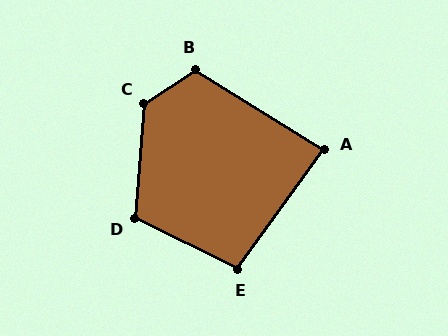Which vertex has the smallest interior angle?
A, at approximately 86 degrees.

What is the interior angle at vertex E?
Approximately 99 degrees (obtuse).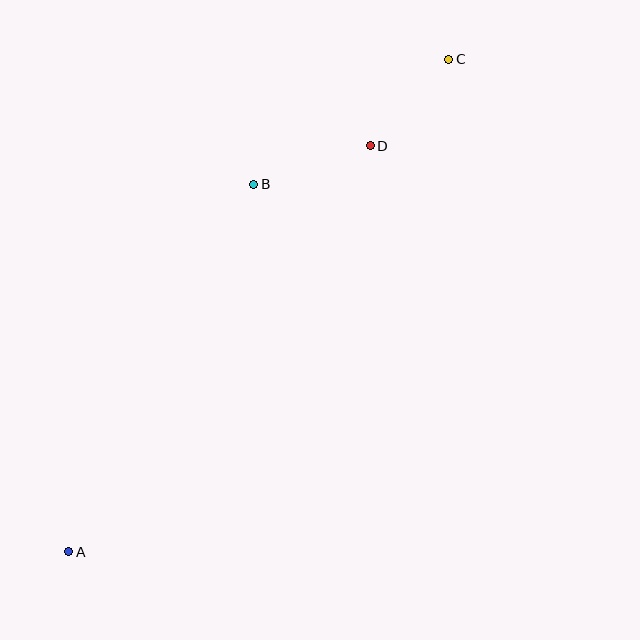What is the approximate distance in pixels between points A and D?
The distance between A and D is approximately 506 pixels.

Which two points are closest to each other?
Points C and D are closest to each other.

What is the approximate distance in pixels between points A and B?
The distance between A and B is approximately 411 pixels.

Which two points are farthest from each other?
Points A and C are farthest from each other.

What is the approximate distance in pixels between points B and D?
The distance between B and D is approximately 123 pixels.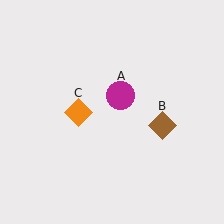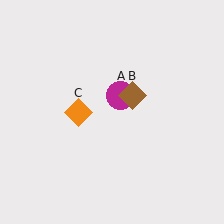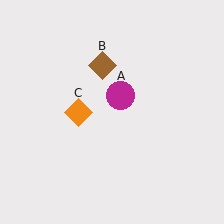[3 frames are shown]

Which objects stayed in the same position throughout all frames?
Magenta circle (object A) and orange diamond (object C) remained stationary.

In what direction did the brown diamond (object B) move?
The brown diamond (object B) moved up and to the left.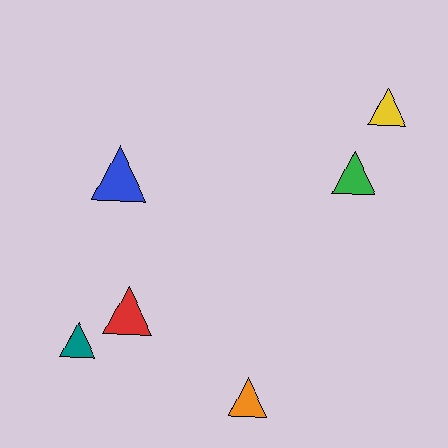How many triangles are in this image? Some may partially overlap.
There are 6 triangles.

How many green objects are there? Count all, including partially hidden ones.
There is 1 green object.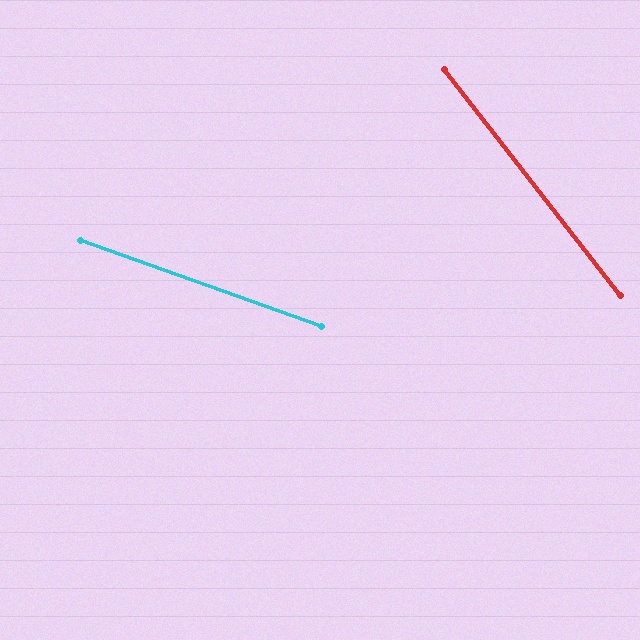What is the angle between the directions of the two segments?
Approximately 33 degrees.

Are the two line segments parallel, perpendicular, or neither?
Neither parallel nor perpendicular — they differ by about 33°.